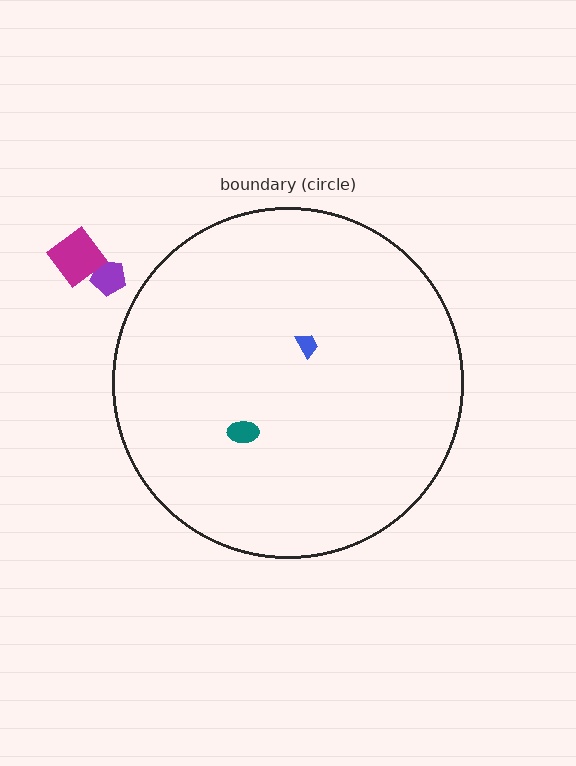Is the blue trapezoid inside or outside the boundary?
Inside.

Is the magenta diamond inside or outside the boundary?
Outside.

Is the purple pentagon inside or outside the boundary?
Outside.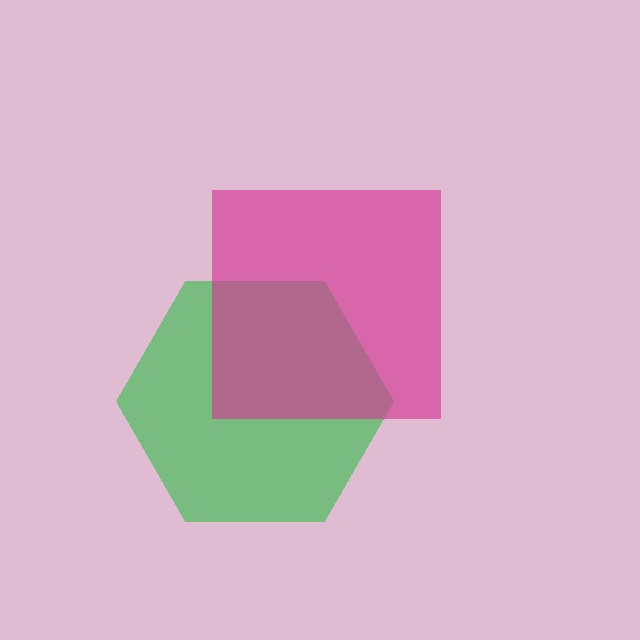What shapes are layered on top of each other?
The layered shapes are: a green hexagon, a magenta square.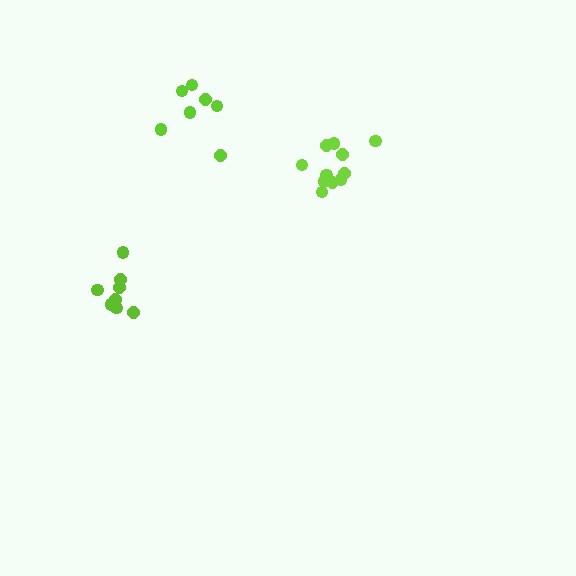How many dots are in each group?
Group 1: 11 dots, Group 2: 7 dots, Group 3: 8 dots (26 total).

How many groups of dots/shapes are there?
There are 3 groups.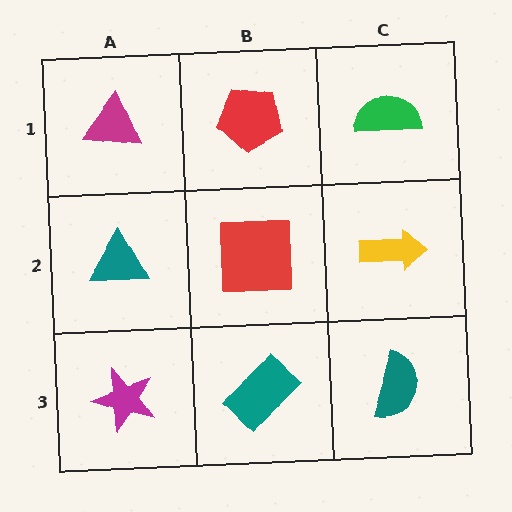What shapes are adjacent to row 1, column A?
A teal triangle (row 2, column A), a red pentagon (row 1, column B).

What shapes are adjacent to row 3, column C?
A yellow arrow (row 2, column C), a teal rectangle (row 3, column B).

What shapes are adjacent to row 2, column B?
A red pentagon (row 1, column B), a teal rectangle (row 3, column B), a teal triangle (row 2, column A), a yellow arrow (row 2, column C).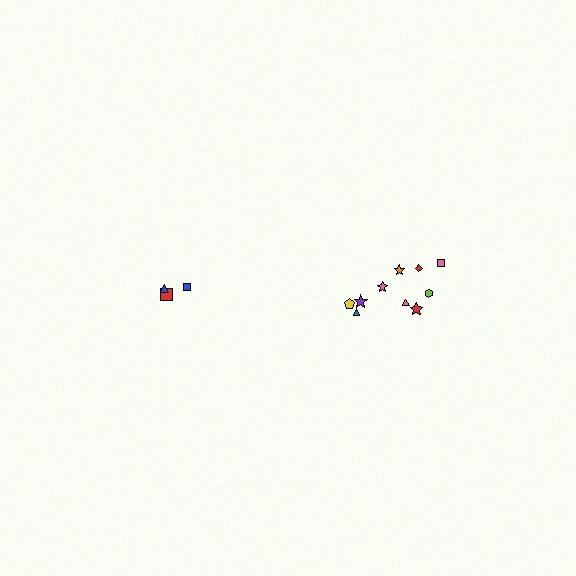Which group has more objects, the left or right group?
The right group.